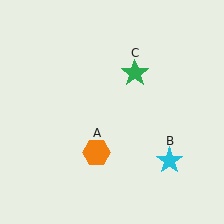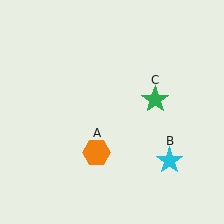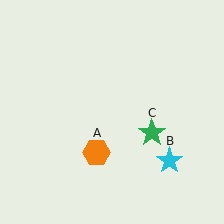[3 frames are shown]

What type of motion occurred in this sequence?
The green star (object C) rotated clockwise around the center of the scene.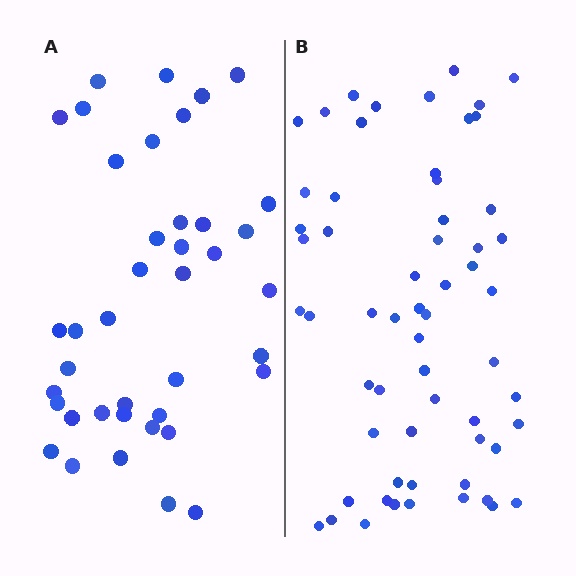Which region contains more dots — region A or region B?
Region B (the right region) has more dots.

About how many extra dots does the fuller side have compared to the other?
Region B has approximately 20 more dots than region A.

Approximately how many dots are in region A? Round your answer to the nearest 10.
About 40 dots.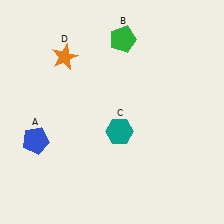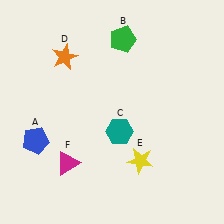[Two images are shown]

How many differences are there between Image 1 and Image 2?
There are 2 differences between the two images.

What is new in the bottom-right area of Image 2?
A yellow star (E) was added in the bottom-right area of Image 2.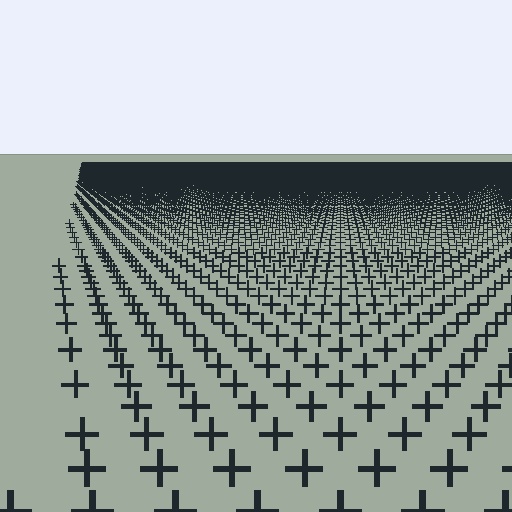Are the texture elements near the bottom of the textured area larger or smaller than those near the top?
Larger. Near the bottom, elements are closer to the viewer and appear at a bigger on-screen size.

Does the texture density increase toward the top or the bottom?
Density increases toward the top.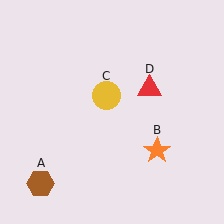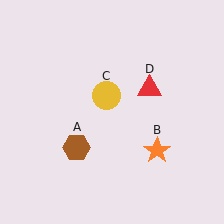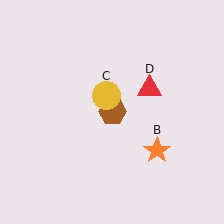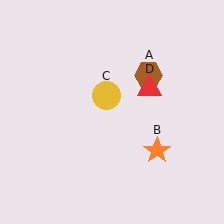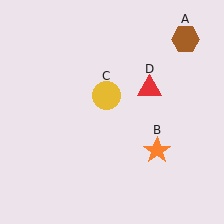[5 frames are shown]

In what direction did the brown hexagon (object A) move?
The brown hexagon (object A) moved up and to the right.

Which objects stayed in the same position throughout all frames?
Orange star (object B) and yellow circle (object C) and red triangle (object D) remained stationary.